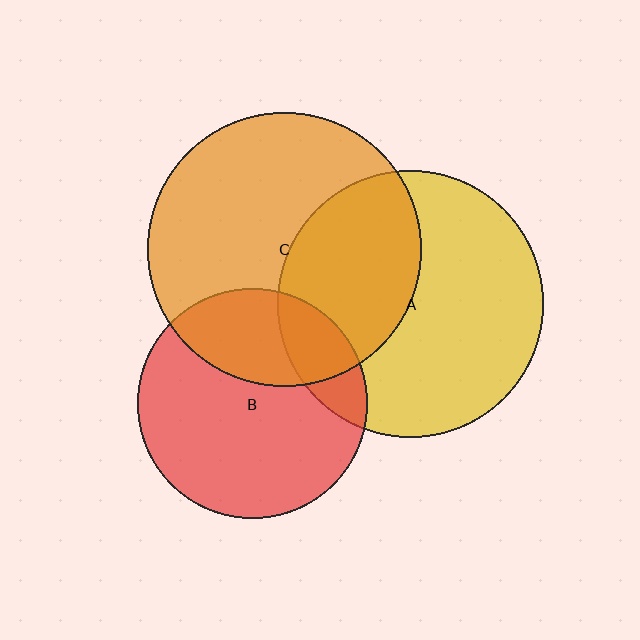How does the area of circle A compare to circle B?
Approximately 1.3 times.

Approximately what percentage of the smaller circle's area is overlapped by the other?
Approximately 15%.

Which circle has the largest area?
Circle C (orange).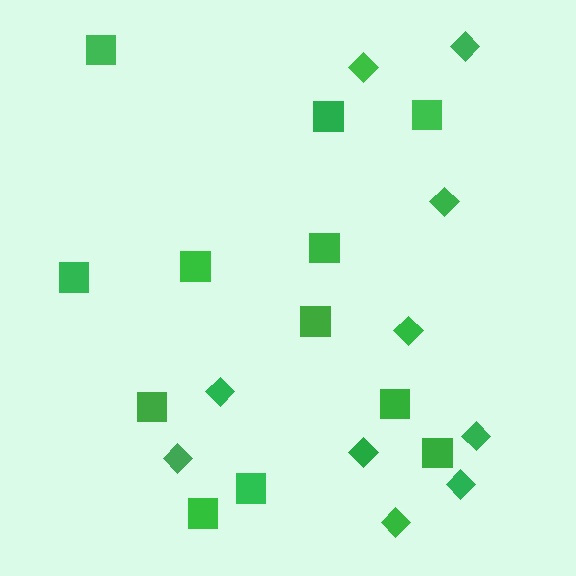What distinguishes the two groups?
There are 2 groups: one group of squares (12) and one group of diamonds (10).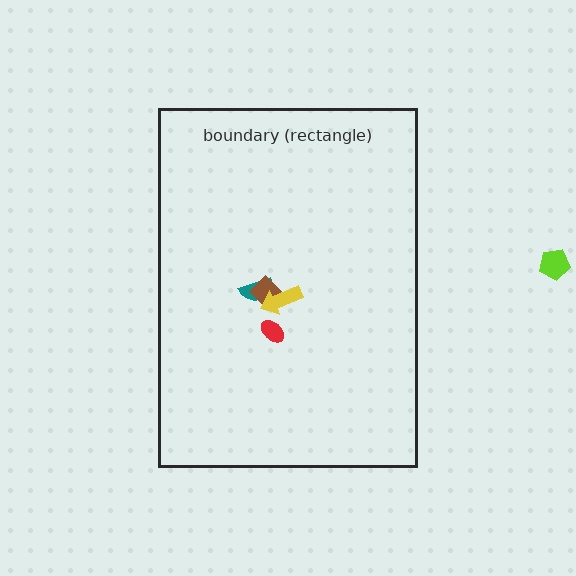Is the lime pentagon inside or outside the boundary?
Outside.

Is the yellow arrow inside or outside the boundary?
Inside.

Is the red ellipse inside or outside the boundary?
Inside.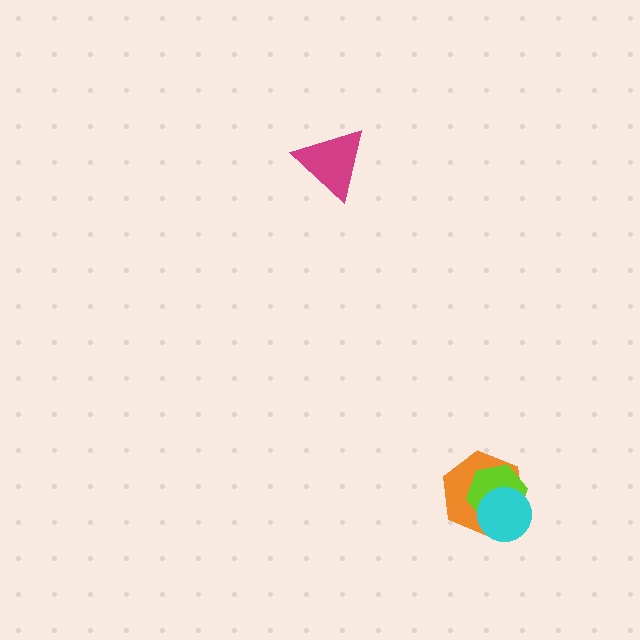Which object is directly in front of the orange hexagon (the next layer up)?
The lime hexagon is directly in front of the orange hexagon.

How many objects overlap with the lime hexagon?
2 objects overlap with the lime hexagon.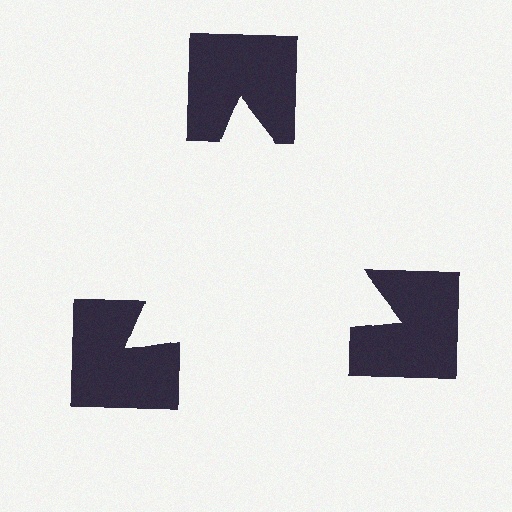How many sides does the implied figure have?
3 sides.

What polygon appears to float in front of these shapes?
An illusory triangle — its edges are inferred from the aligned wedge cuts in the notched squares, not physically drawn.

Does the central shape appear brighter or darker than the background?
It typically appears slightly brighter than the background, even though no actual brightness change is drawn.